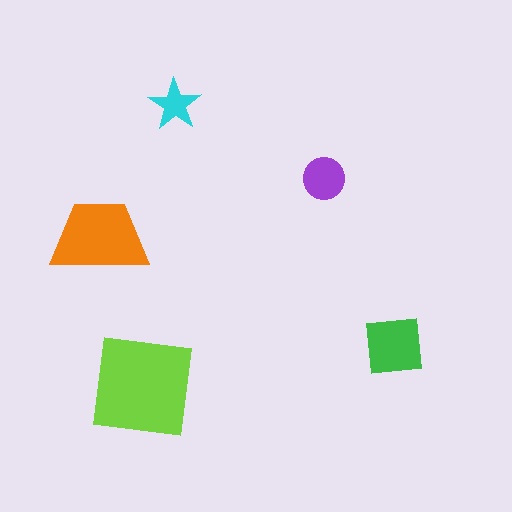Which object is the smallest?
The cyan star.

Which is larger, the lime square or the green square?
The lime square.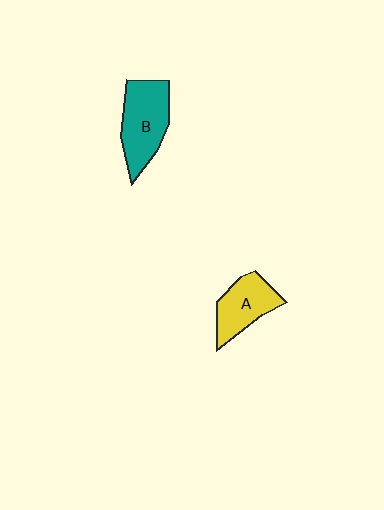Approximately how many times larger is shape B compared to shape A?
Approximately 1.3 times.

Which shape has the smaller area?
Shape A (yellow).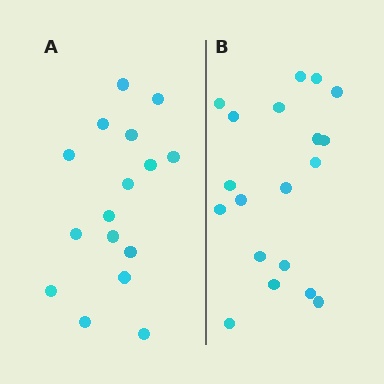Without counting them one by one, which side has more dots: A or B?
Region B (the right region) has more dots.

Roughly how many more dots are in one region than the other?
Region B has just a few more — roughly 2 or 3 more dots than region A.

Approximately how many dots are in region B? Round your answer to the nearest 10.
About 20 dots. (The exact count is 19, which rounds to 20.)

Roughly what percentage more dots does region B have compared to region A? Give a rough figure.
About 20% more.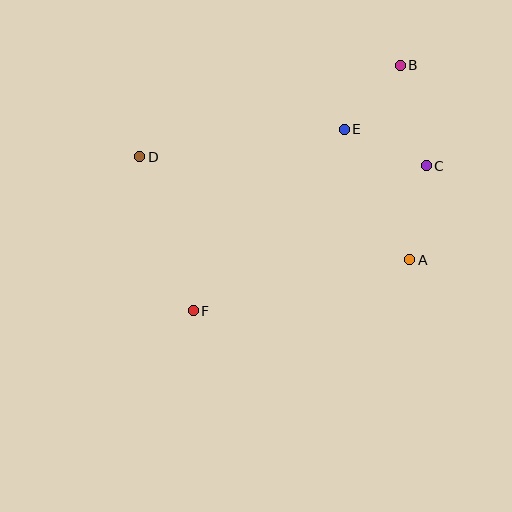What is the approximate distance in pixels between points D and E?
The distance between D and E is approximately 206 pixels.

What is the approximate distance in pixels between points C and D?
The distance between C and D is approximately 287 pixels.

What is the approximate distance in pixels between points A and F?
The distance between A and F is approximately 222 pixels.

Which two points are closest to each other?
Points B and E are closest to each other.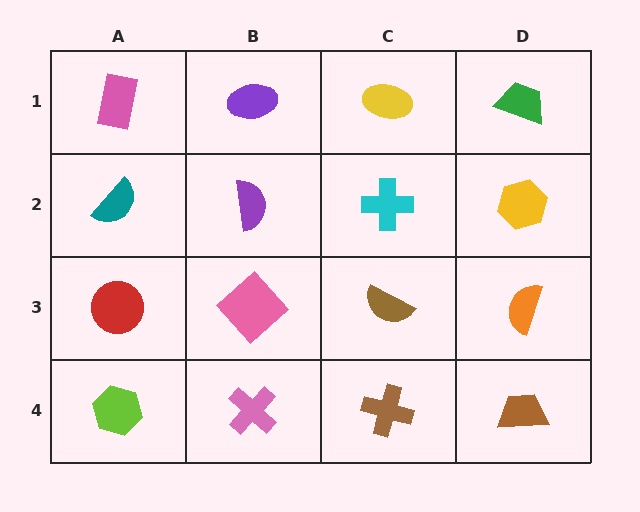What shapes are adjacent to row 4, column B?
A pink diamond (row 3, column B), a lime hexagon (row 4, column A), a brown cross (row 4, column C).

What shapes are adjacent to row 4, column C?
A brown semicircle (row 3, column C), a pink cross (row 4, column B), a brown trapezoid (row 4, column D).